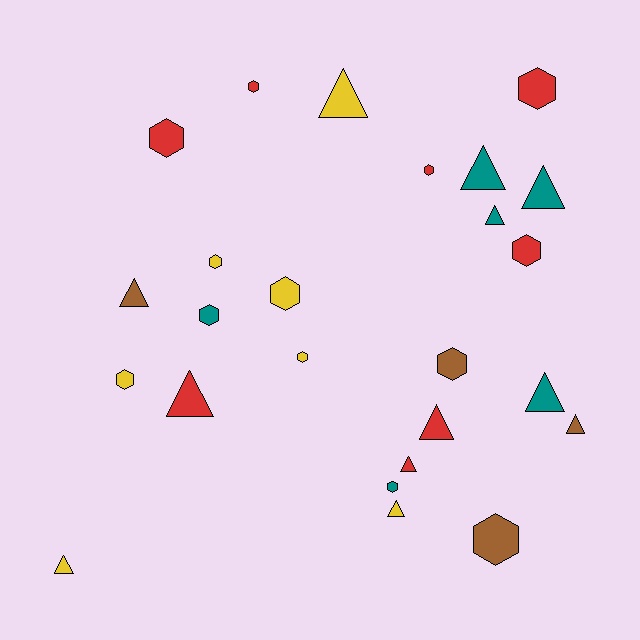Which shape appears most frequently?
Hexagon, with 13 objects.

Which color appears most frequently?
Red, with 8 objects.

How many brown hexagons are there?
There are 2 brown hexagons.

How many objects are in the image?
There are 25 objects.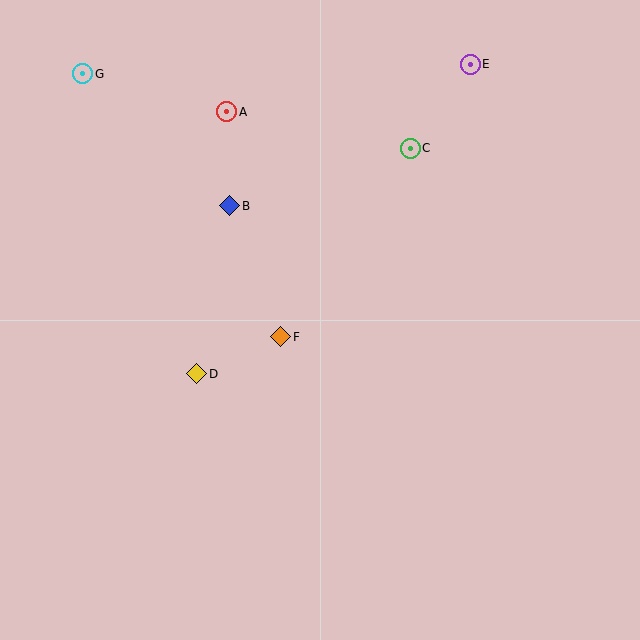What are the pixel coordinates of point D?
Point D is at (196, 374).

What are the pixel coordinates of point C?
Point C is at (410, 148).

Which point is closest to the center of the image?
Point F at (281, 337) is closest to the center.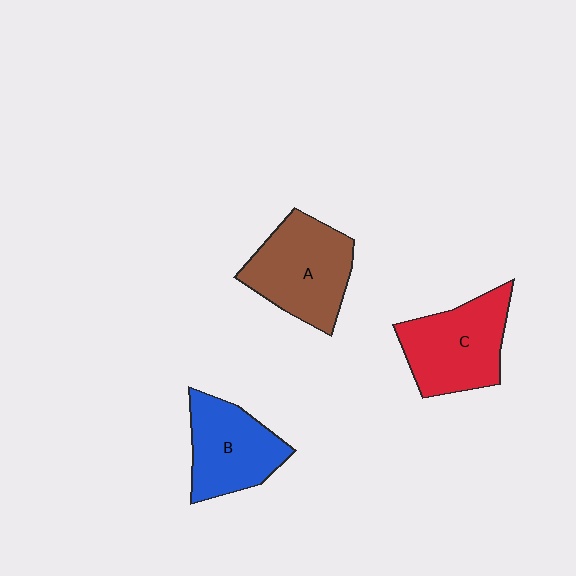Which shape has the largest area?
Shape A (brown).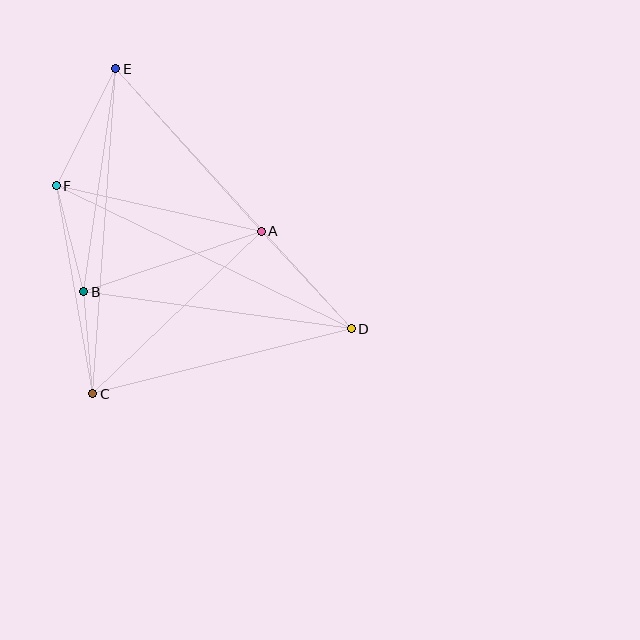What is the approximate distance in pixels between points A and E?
The distance between A and E is approximately 218 pixels.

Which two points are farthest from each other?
Points D and E are farthest from each other.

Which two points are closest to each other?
Points B and C are closest to each other.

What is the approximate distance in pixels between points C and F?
The distance between C and F is approximately 211 pixels.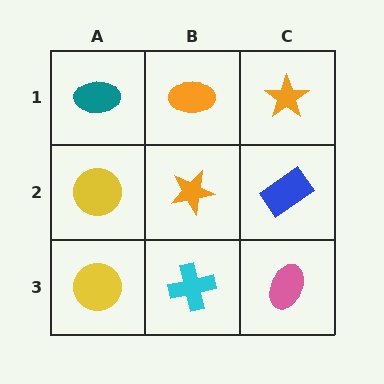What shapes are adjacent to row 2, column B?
An orange ellipse (row 1, column B), a cyan cross (row 3, column B), a yellow circle (row 2, column A), a blue rectangle (row 2, column C).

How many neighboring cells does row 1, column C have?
2.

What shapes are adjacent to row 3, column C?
A blue rectangle (row 2, column C), a cyan cross (row 3, column B).